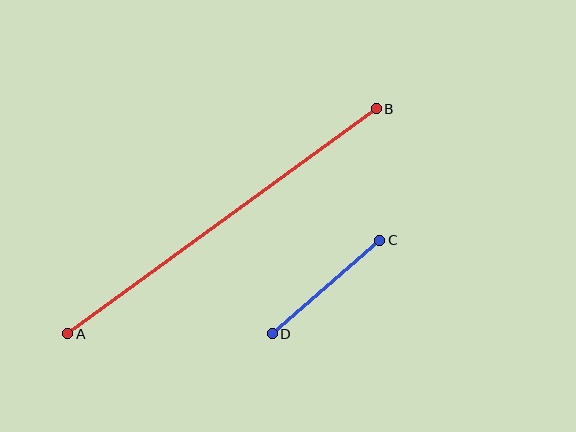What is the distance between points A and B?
The distance is approximately 382 pixels.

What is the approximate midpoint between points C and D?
The midpoint is at approximately (326, 287) pixels.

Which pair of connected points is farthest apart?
Points A and B are farthest apart.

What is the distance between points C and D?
The distance is approximately 143 pixels.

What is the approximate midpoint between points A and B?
The midpoint is at approximately (222, 221) pixels.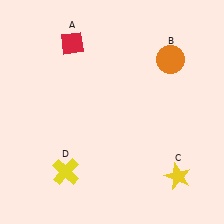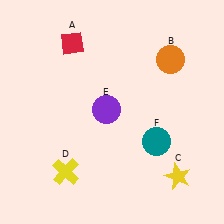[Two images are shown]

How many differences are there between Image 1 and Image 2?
There are 2 differences between the two images.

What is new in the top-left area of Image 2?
A purple circle (E) was added in the top-left area of Image 2.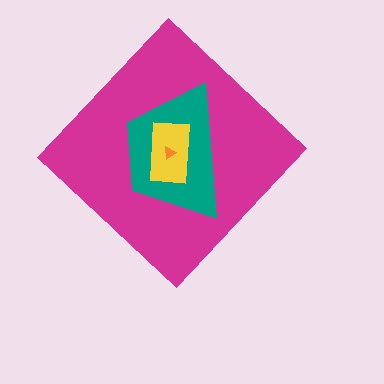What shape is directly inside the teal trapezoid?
The yellow rectangle.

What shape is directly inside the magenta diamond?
The teal trapezoid.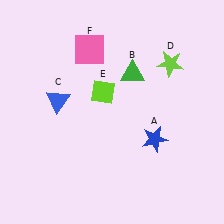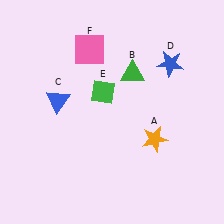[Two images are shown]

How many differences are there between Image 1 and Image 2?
There are 3 differences between the two images.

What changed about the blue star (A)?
In Image 1, A is blue. In Image 2, it changed to orange.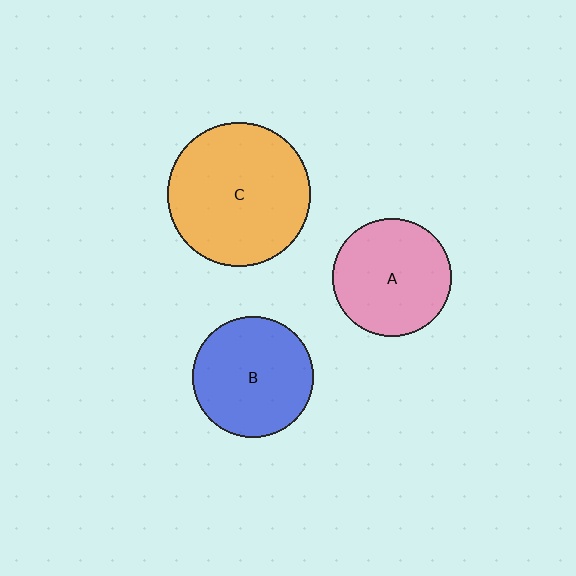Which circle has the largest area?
Circle C (orange).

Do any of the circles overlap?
No, none of the circles overlap.